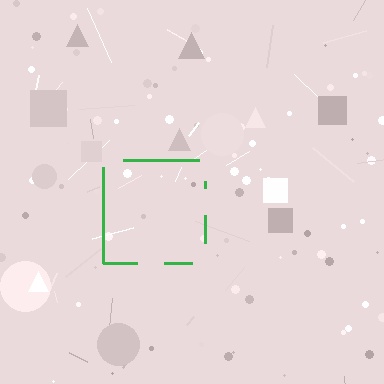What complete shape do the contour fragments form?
The contour fragments form a square.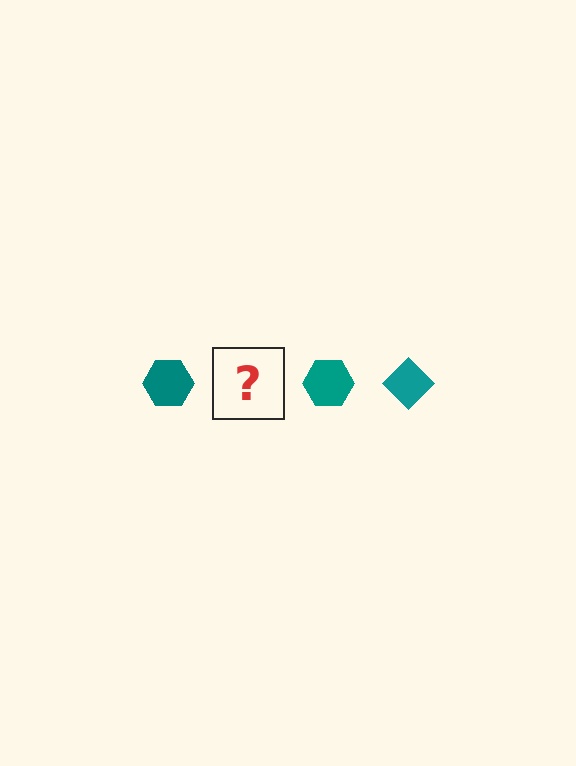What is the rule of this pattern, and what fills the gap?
The rule is that the pattern cycles through hexagon, diamond shapes in teal. The gap should be filled with a teal diamond.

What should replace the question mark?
The question mark should be replaced with a teal diamond.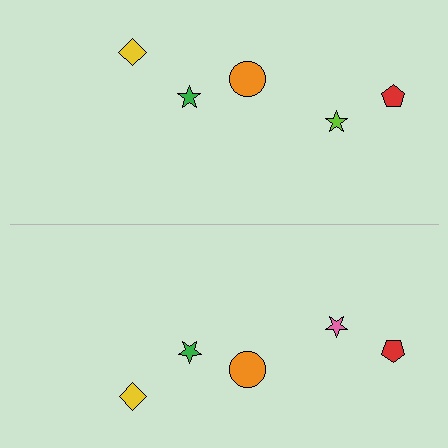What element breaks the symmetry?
The pink star on the bottom side breaks the symmetry — its mirror counterpart is lime.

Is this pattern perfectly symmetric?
No, the pattern is not perfectly symmetric. The pink star on the bottom side breaks the symmetry — its mirror counterpart is lime.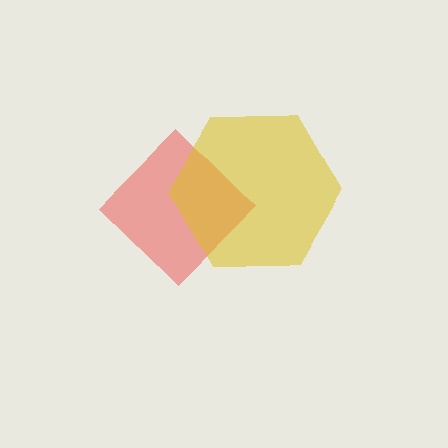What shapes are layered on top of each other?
The layered shapes are: a red diamond, a yellow hexagon.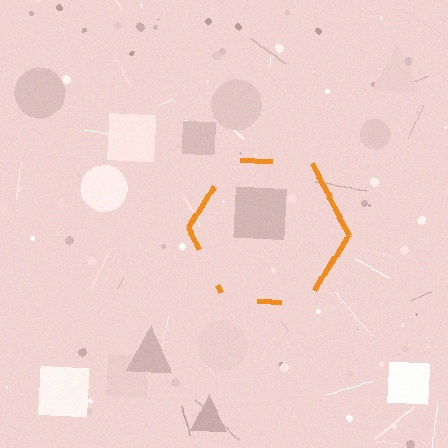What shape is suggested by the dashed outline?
The dashed outline suggests a hexagon.